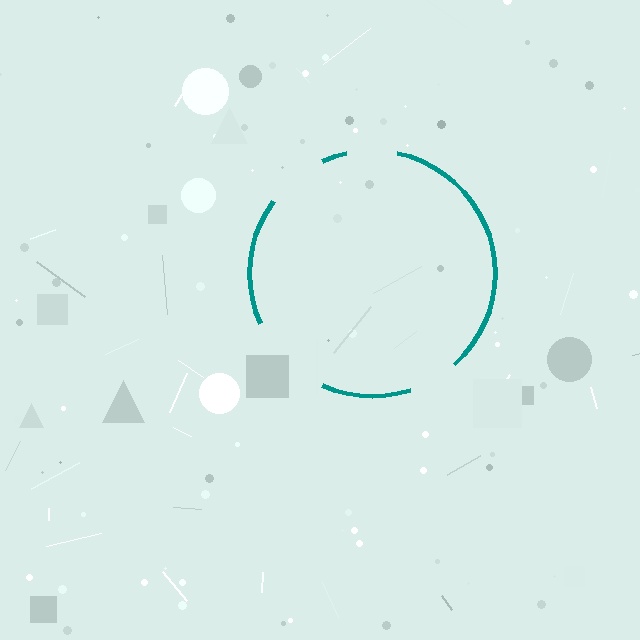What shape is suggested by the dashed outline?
The dashed outline suggests a circle.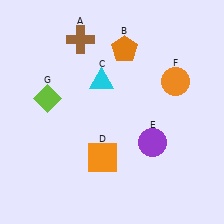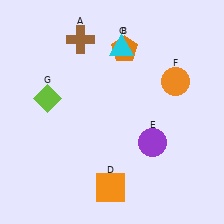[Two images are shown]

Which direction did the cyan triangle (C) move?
The cyan triangle (C) moved up.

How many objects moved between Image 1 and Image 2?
2 objects moved between the two images.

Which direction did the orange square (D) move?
The orange square (D) moved down.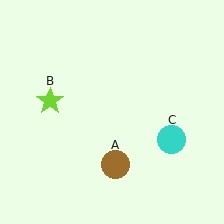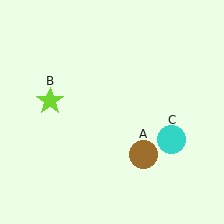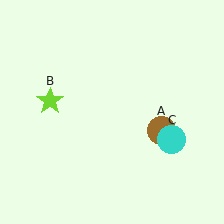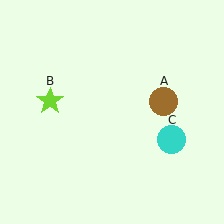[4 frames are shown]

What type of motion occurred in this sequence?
The brown circle (object A) rotated counterclockwise around the center of the scene.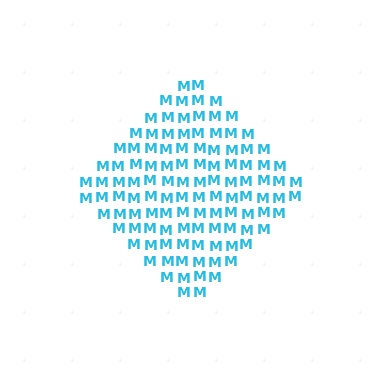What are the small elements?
The small elements are letter M's.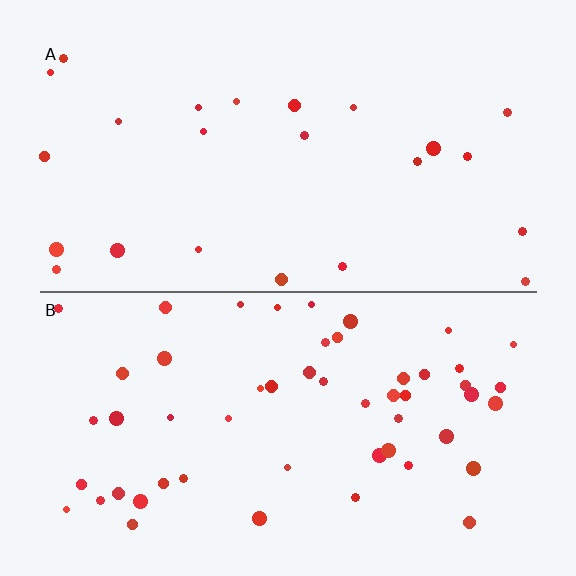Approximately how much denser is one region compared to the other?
Approximately 2.2× — region B over region A.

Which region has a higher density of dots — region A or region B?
B (the bottom).